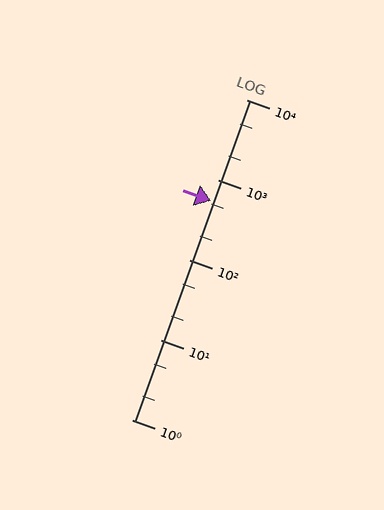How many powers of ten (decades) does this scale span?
The scale spans 4 decades, from 1 to 10000.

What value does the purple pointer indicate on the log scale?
The pointer indicates approximately 550.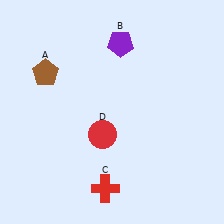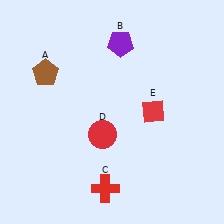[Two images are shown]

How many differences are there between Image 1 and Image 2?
There is 1 difference between the two images.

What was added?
A red diamond (E) was added in Image 2.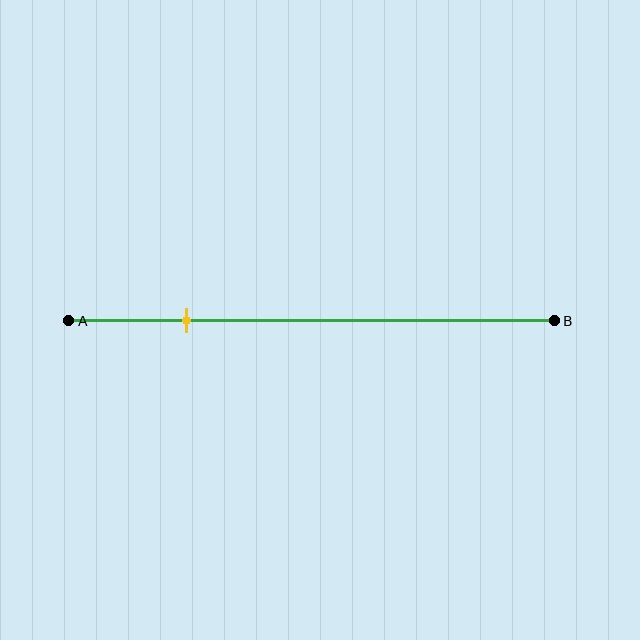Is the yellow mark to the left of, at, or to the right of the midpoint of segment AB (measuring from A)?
The yellow mark is to the left of the midpoint of segment AB.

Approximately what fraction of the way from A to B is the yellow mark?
The yellow mark is approximately 25% of the way from A to B.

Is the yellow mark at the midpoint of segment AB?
No, the mark is at about 25% from A, not at the 50% midpoint.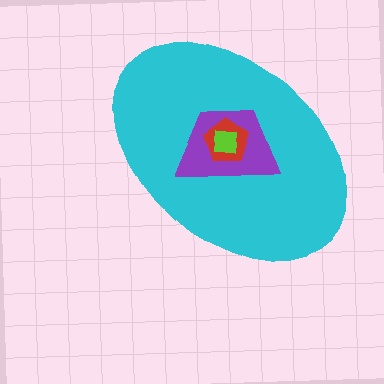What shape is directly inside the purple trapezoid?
The red pentagon.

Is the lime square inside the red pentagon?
Yes.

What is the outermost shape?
The cyan ellipse.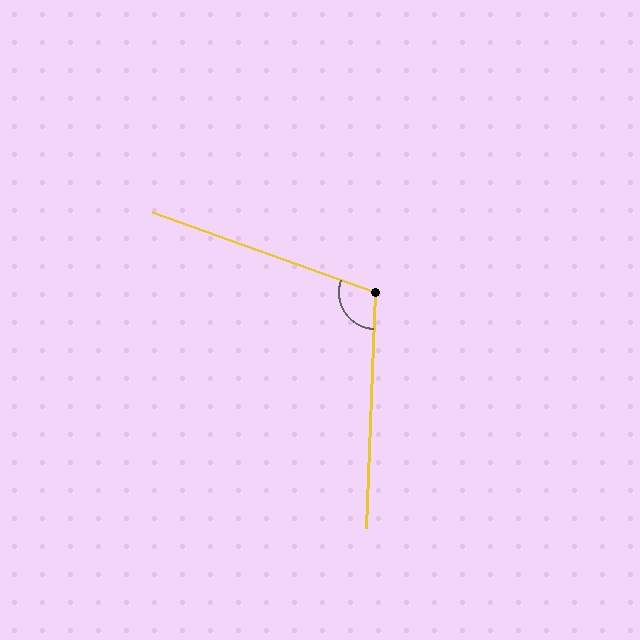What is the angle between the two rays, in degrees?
Approximately 107 degrees.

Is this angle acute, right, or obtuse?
It is obtuse.